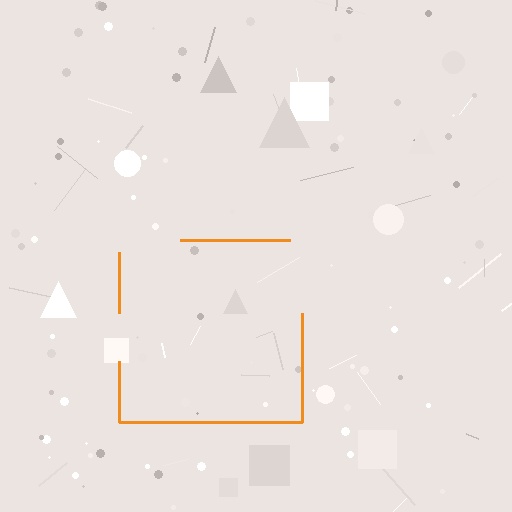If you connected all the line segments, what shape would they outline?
They would outline a square.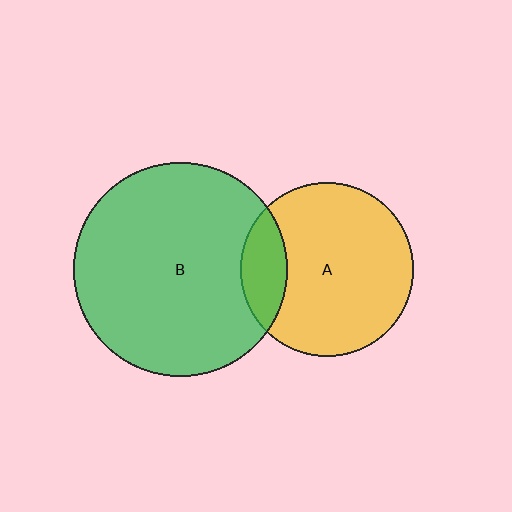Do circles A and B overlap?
Yes.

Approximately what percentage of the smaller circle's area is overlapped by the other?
Approximately 15%.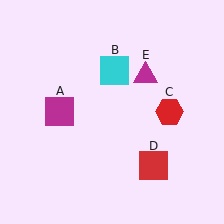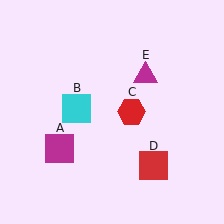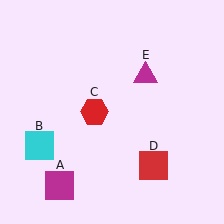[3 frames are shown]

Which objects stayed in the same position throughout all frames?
Red square (object D) and magenta triangle (object E) remained stationary.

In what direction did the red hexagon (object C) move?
The red hexagon (object C) moved left.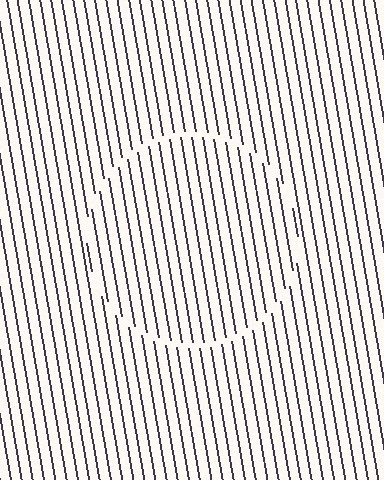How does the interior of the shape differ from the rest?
The interior of the shape contains the same grating, shifted by half a period — the contour is defined by the phase discontinuity where line-ends from the inner and outer gratings abut.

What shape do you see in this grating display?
An illusory circle. The interior of the shape contains the same grating, shifted by half a period — the contour is defined by the phase discontinuity where line-ends from the inner and outer gratings abut.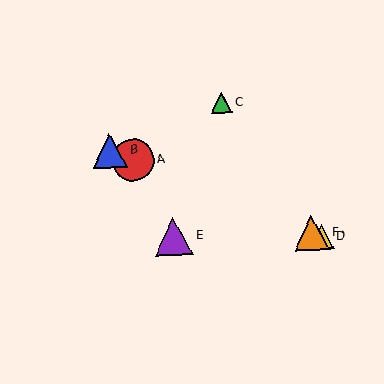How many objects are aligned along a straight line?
4 objects (A, B, D, F) are aligned along a straight line.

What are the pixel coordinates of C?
Object C is at (221, 103).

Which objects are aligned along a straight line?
Objects A, B, D, F are aligned along a straight line.